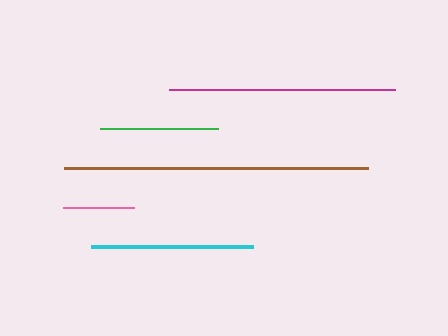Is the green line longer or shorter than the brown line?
The brown line is longer than the green line.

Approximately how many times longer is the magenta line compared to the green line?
The magenta line is approximately 1.9 times the length of the green line.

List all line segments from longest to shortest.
From longest to shortest: brown, magenta, cyan, green, pink.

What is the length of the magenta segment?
The magenta segment is approximately 226 pixels long.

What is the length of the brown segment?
The brown segment is approximately 304 pixels long.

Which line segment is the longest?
The brown line is the longest at approximately 304 pixels.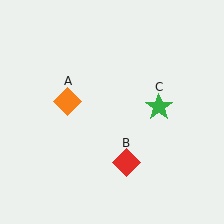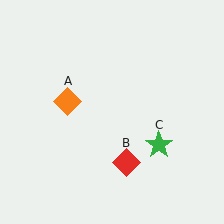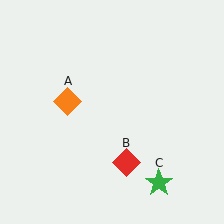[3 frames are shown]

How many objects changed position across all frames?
1 object changed position: green star (object C).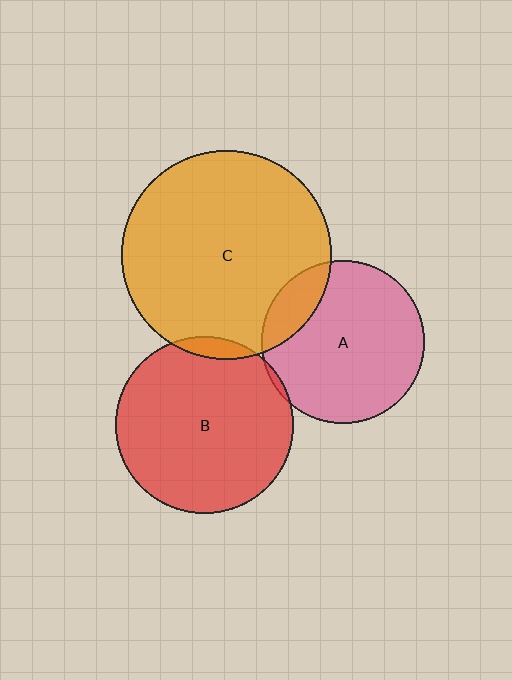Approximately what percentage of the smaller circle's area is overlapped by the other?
Approximately 5%.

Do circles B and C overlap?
Yes.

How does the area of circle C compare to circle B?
Approximately 1.4 times.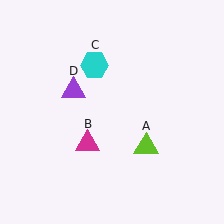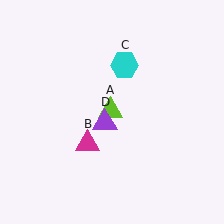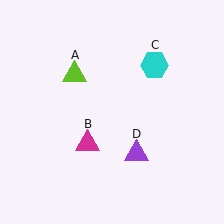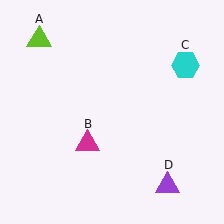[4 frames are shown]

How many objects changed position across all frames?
3 objects changed position: lime triangle (object A), cyan hexagon (object C), purple triangle (object D).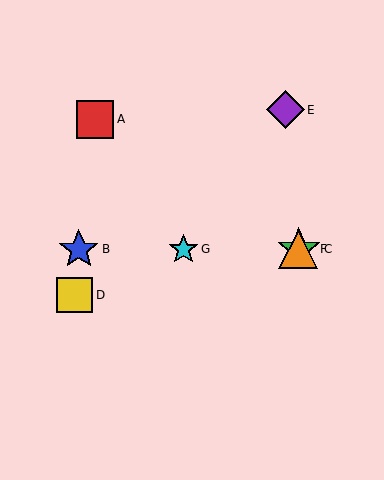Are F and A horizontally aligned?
No, F is at y≈249 and A is at y≈119.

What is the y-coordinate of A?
Object A is at y≈119.